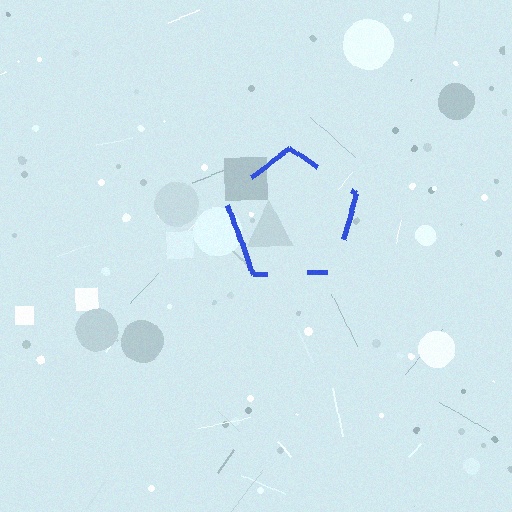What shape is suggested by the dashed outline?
The dashed outline suggests a pentagon.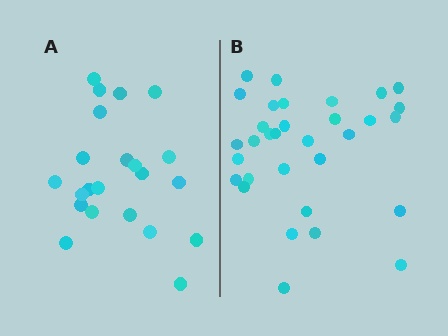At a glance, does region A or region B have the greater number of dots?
Region B (the right region) has more dots.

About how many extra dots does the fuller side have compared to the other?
Region B has roughly 10 or so more dots than region A.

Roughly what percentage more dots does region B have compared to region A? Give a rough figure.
About 45% more.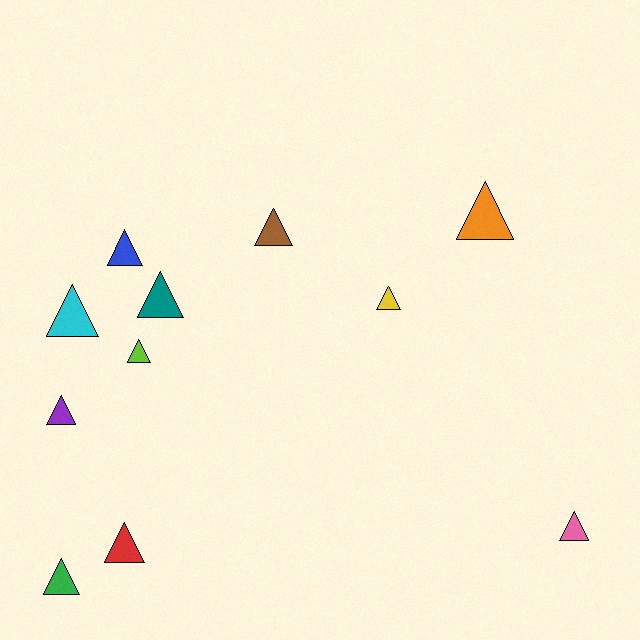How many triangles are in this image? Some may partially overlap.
There are 11 triangles.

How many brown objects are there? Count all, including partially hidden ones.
There is 1 brown object.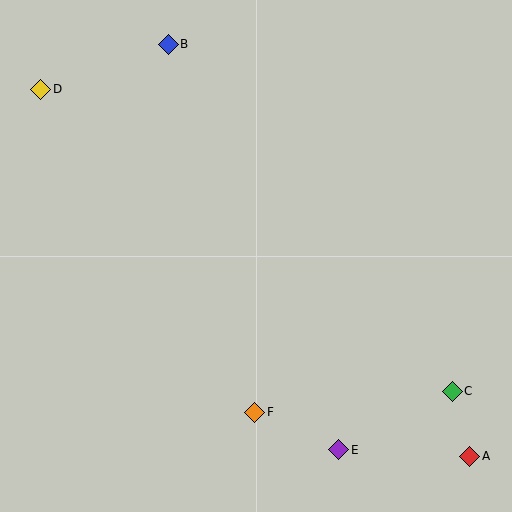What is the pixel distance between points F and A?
The distance between F and A is 220 pixels.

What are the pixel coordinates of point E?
Point E is at (339, 450).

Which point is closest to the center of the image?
Point F at (255, 412) is closest to the center.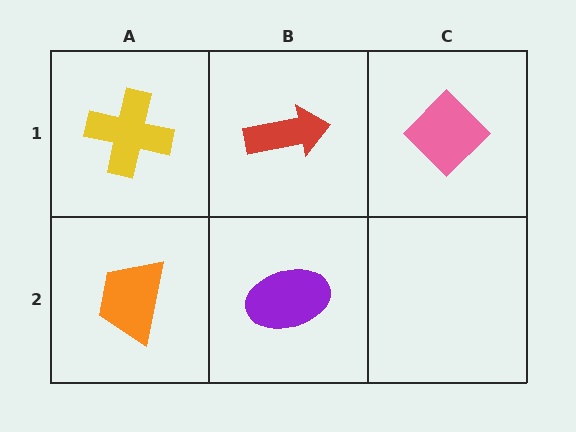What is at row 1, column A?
A yellow cross.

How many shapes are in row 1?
3 shapes.